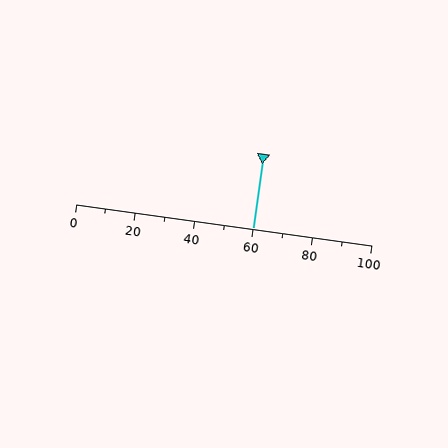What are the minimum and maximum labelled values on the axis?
The axis runs from 0 to 100.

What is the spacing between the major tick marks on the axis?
The major ticks are spaced 20 apart.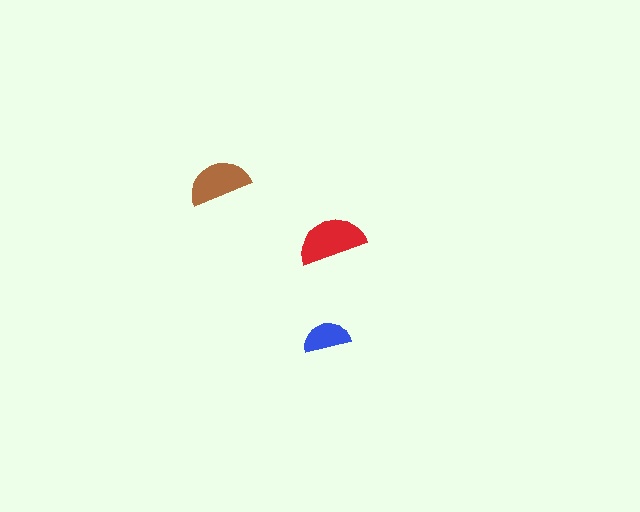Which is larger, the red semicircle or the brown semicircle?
The red one.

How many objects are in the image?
There are 3 objects in the image.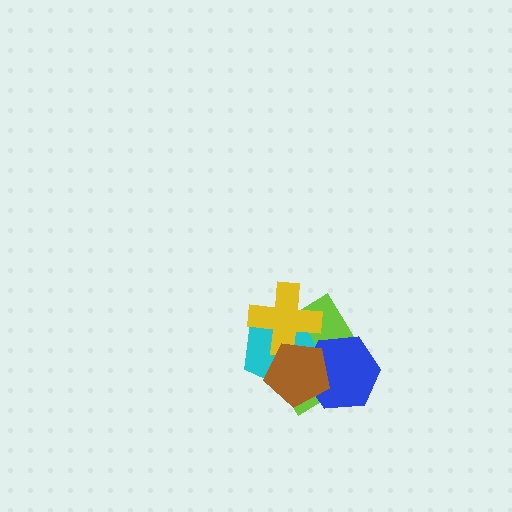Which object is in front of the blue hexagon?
The brown pentagon is in front of the blue hexagon.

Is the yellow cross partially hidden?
Yes, it is partially covered by another shape.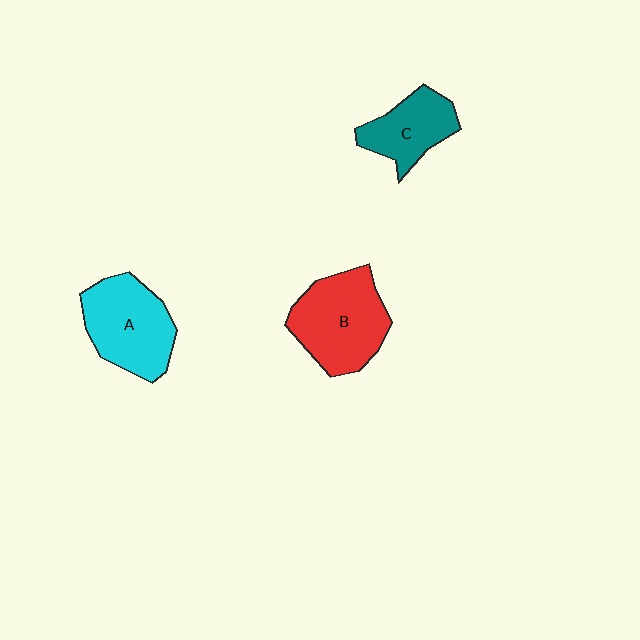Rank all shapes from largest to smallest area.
From largest to smallest: B (red), A (cyan), C (teal).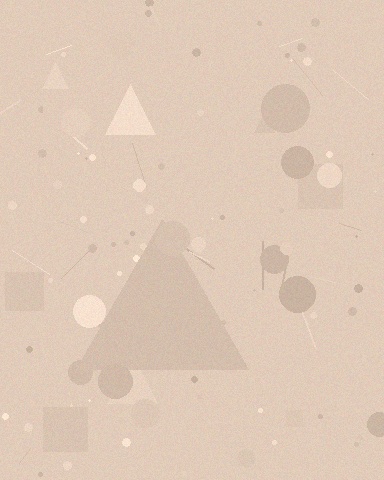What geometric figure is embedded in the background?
A triangle is embedded in the background.